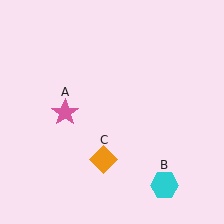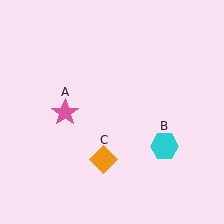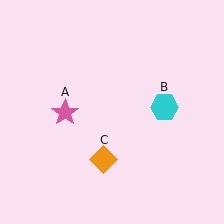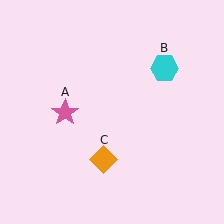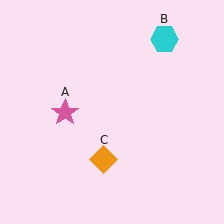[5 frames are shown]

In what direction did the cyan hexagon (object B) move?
The cyan hexagon (object B) moved up.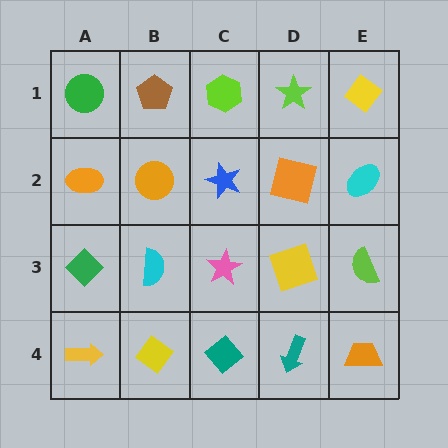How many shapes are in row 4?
5 shapes.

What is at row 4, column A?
A yellow arrow.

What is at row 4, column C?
A teal diamond.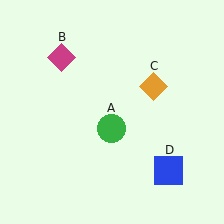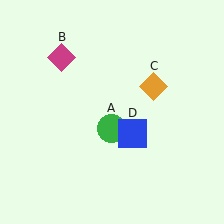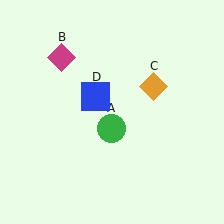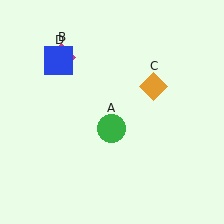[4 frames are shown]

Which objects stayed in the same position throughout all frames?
Green circle (object A) and magenta diamond (object B) and orange diamond (object C) remained stationary.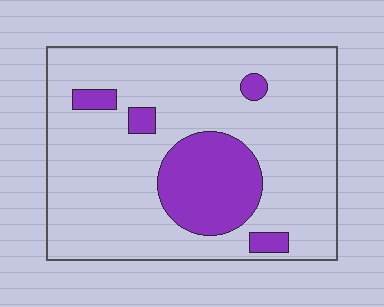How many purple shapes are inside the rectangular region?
5.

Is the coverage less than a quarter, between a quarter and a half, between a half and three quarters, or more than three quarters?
Less than a quarter.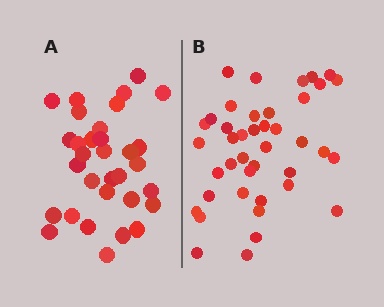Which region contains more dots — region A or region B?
Region B (the right region) has more dots.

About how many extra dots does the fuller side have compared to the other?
Region B has roughly 8 or so more dots than region A.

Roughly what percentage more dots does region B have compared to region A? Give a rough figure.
About 30% more.